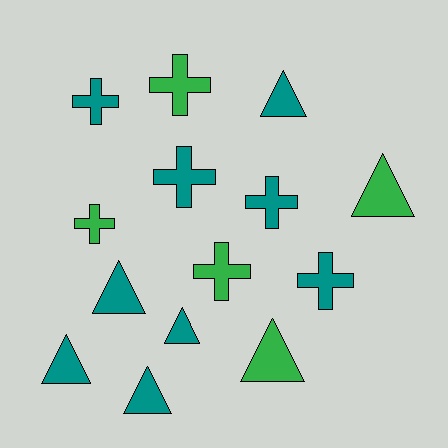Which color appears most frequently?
Teal, with 9 objects.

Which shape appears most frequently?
Cross, with 7 objects.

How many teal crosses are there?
There are 4 teal crosses.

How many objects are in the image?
There are 14 objects.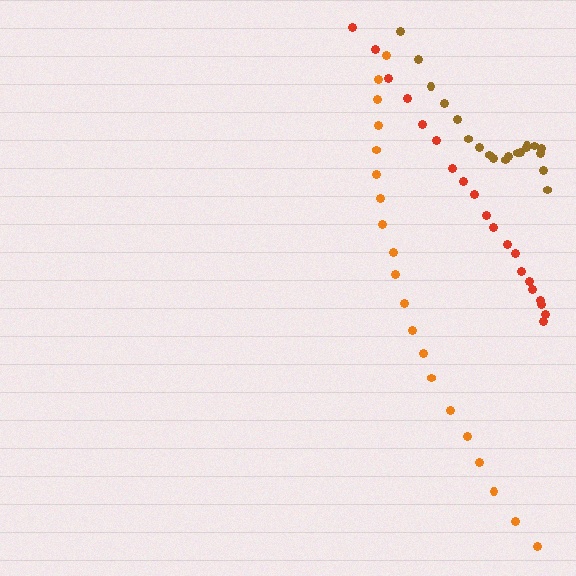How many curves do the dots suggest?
There are 3 distinct paths.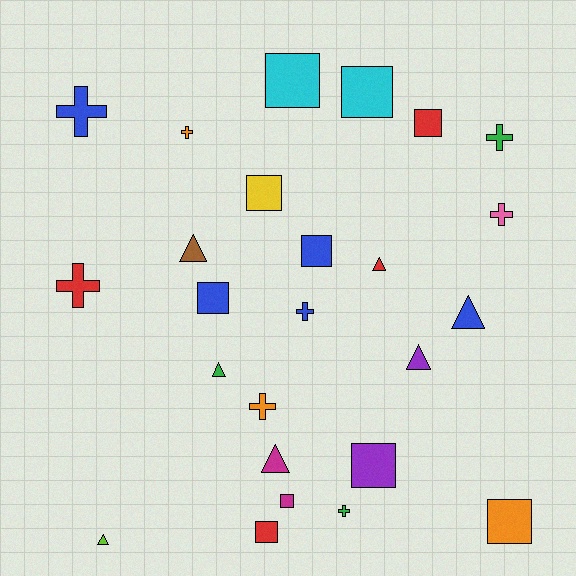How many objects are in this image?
There are 25 objects.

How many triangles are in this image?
There are 7 triangles.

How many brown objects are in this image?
There is 1 brown object.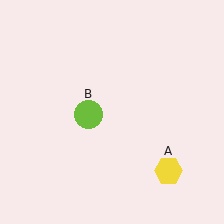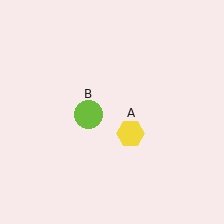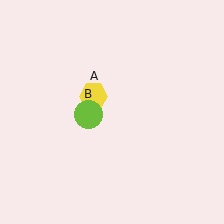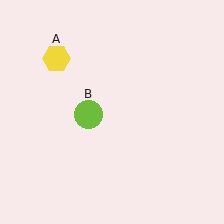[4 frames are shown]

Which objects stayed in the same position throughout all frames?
Lime circle (object B) remained stationary.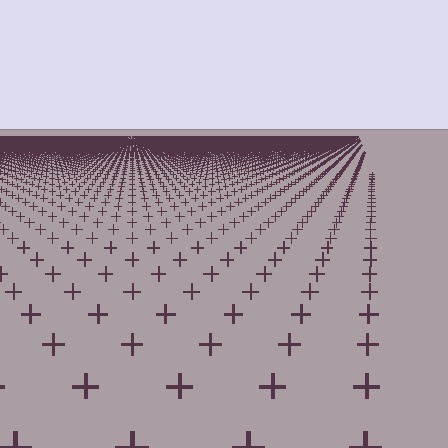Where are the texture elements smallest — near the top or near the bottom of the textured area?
Near the top.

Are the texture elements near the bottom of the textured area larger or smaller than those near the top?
Larger. Near the bottom, elements are closer to the viewer and appear at a bigger on-screen size.